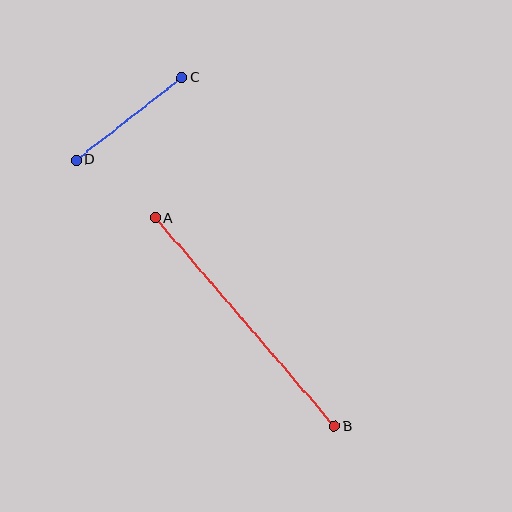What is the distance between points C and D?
The distance is approximately 134 pixels.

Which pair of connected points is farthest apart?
Points A and B are farthest apart.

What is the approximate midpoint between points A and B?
The midpoint is at approximately (245, 322) pixels.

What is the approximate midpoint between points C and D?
The midpoint is at approximately (129, 119) pixels.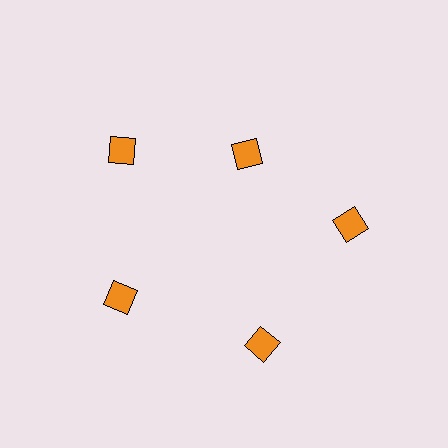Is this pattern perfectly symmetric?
No. The 5 orange diamonds are arranged in a ring, but one element near the 1 o'clock position is pulled inward toward the center, breaking the 5-fold rotational symmetry.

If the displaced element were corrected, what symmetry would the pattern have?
It would have 5-fold rotational symmetry — the pattern would map onto itself every 72 degrees.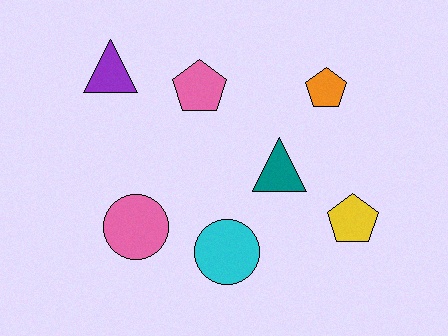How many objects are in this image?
There are 7 objects.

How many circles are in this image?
There are 2 circles.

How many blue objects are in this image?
There are no blue objects.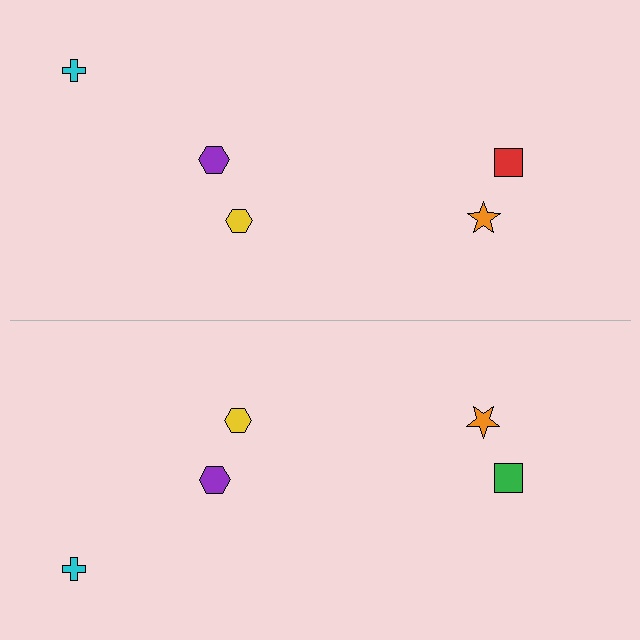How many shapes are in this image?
There are 10 shapes in this image.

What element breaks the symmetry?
The green square on the bottom side breaks the symmetry — its mirror counterpart is red.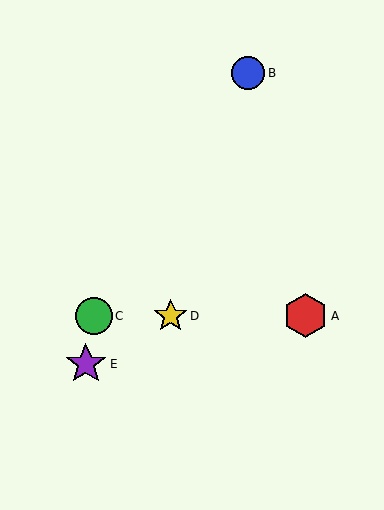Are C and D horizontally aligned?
Yes, both are at y≈316.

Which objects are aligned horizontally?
Objects A, C, D are aligned horizontally.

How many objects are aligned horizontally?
3 objects (A, C, D) are aligned horizontally.